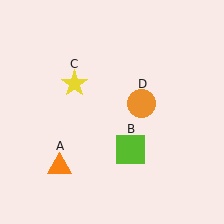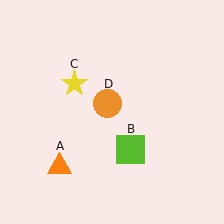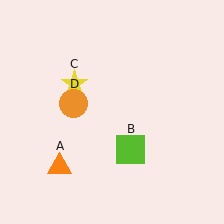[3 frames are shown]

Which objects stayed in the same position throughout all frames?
Orange triangle (object A) and lime square (object B) and yellow star (object C) remained stationary.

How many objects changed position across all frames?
1 object changed position: orange circle (object D).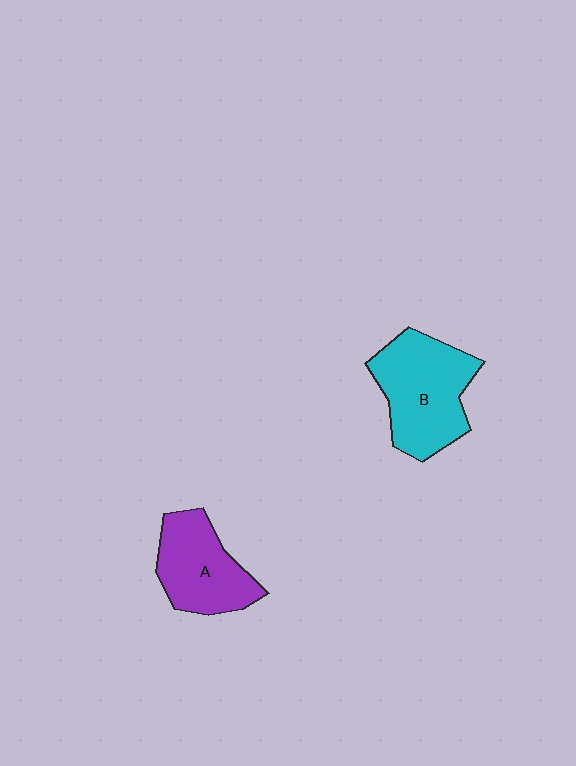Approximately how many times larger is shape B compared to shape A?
Approximately 1.3 times.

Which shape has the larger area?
Shape B (cyan).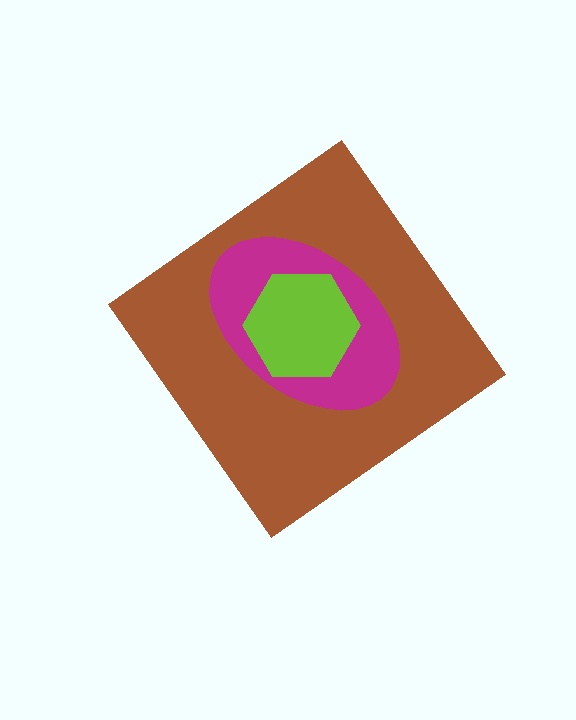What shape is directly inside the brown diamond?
The magenta ellipse.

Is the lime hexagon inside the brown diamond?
Yes.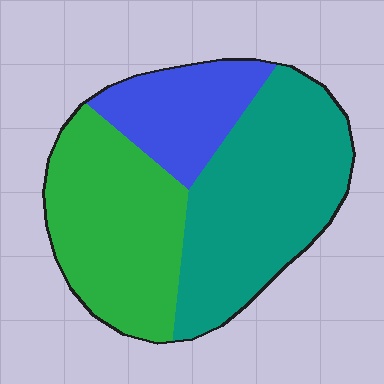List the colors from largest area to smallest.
From largest to smallest: teal, green, blue.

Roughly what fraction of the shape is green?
Green covers roughly 35% of the shape.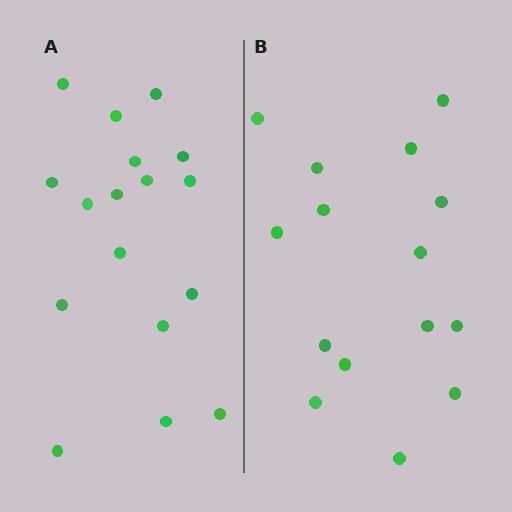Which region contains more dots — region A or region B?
Region A (the left region) has more dots.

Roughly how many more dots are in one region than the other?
Region A has just a few more — roughly 2 or 3 more dots than region B.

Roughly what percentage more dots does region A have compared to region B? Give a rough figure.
About 15% more.